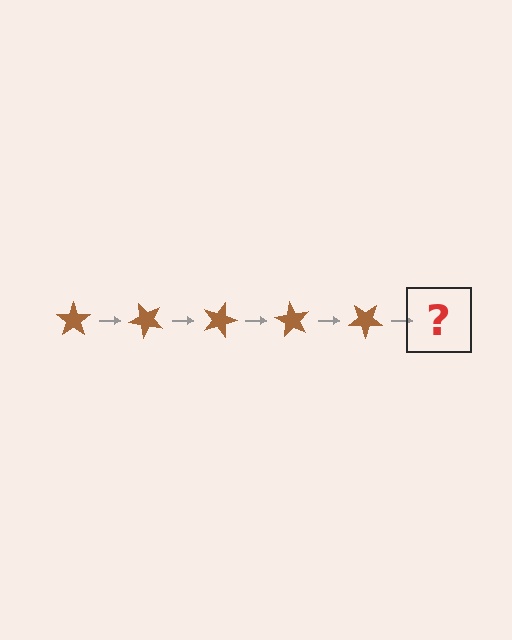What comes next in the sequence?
The next element should be a brown star rotated 225 degrees.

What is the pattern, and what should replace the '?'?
The pattern is that the star rotates 45 degrees each step. The '?' should be a brown star rotated 225 degrees.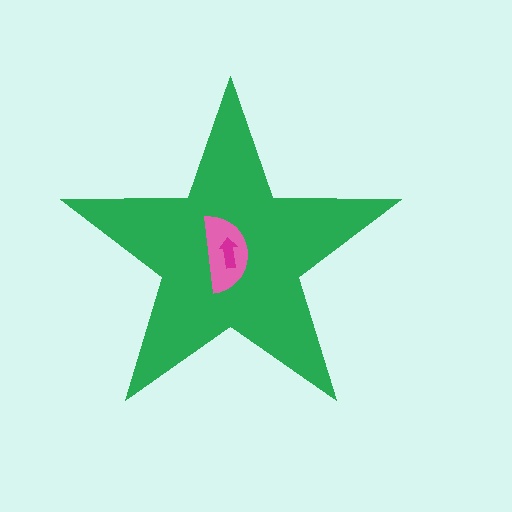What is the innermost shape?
The magenta arrow.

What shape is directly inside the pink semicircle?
The magenta arrow.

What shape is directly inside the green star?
The pink semicircle.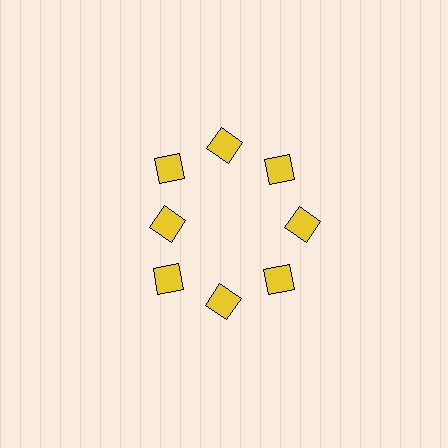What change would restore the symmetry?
The symmetry would be restored by moving it outward, back onto the ring so that all 8 squares sit at equal angles and equal distance from the center.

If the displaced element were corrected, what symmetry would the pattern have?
It would have 8-fold rotational symmetry — the pattern would map onto itself every 45 degrees.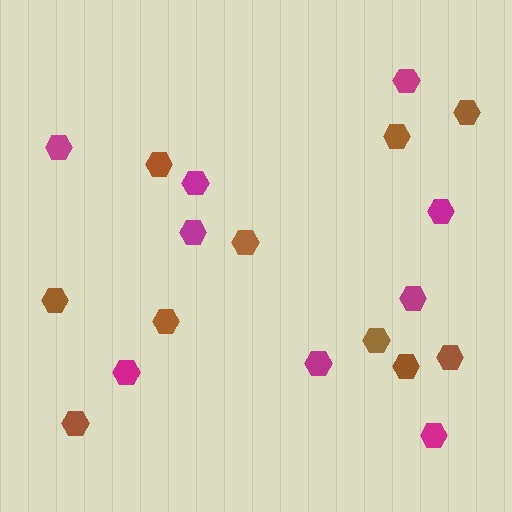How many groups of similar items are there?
There are 2 groups: one group of brown hexagons (10) and one group of magenta hexagons (9).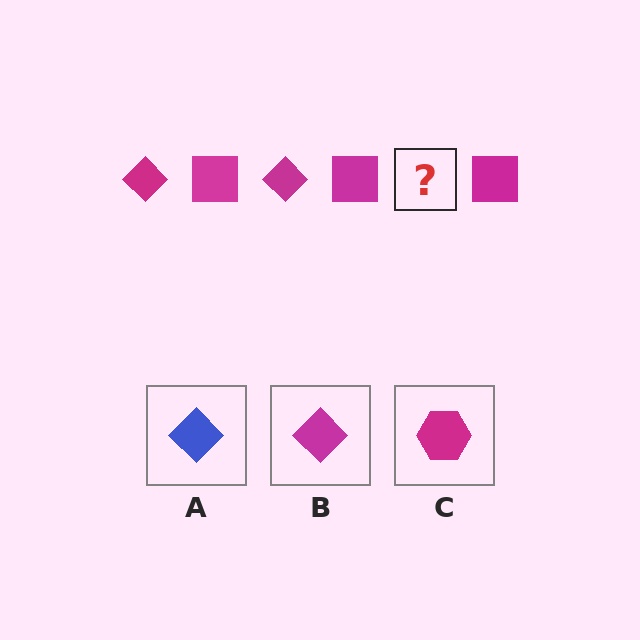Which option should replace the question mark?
Option B.